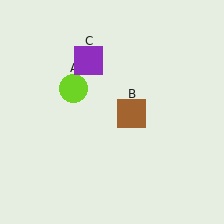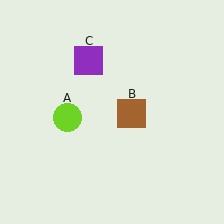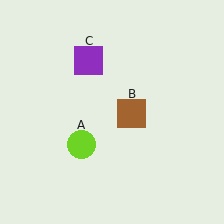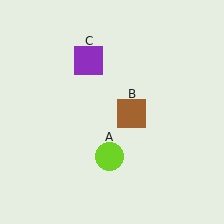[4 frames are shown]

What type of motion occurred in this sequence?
The lime circle (object A) rotated counterclockwise around the center of the scene.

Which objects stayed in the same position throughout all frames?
Brown square (object B) and purple square (object C) remained stationary.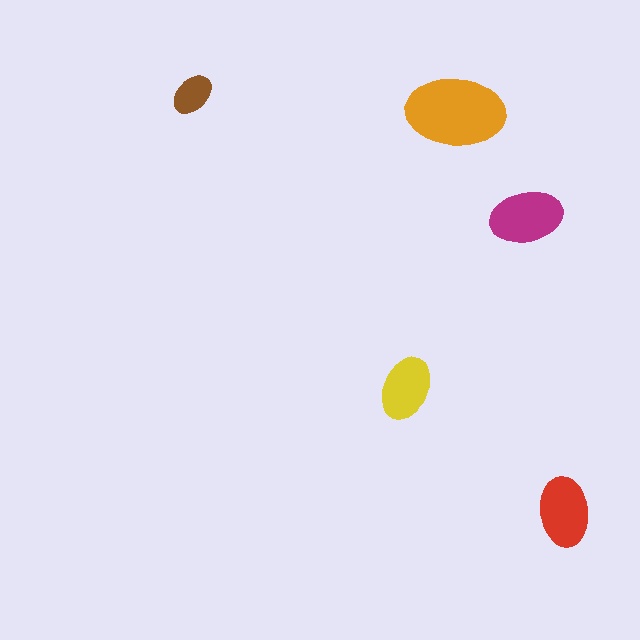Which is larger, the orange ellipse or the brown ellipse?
The orange one.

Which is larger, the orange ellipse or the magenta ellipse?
The orange one.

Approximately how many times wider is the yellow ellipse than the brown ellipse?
About 1.5 times wider.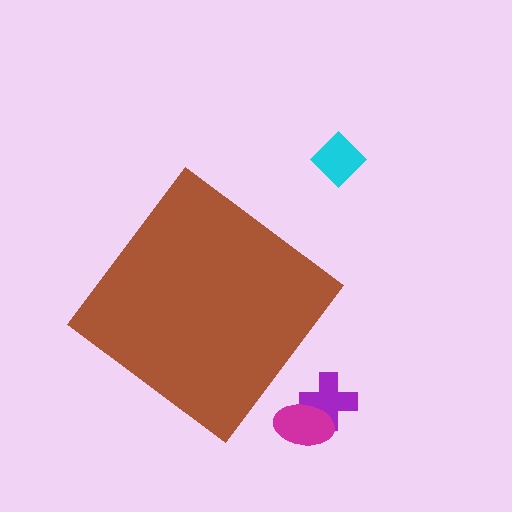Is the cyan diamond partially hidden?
No, the cyan diamond is fully visible.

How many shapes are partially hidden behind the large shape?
0 shapes are partially hidden.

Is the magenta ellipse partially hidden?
No, the magenta ellipse is fully visible.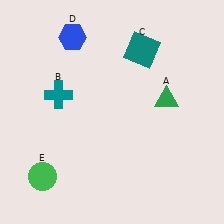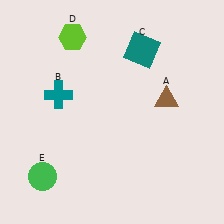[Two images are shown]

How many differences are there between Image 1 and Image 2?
There are 2 differences between the two images.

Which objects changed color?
A changed from green to brown. D changed from blue to lime.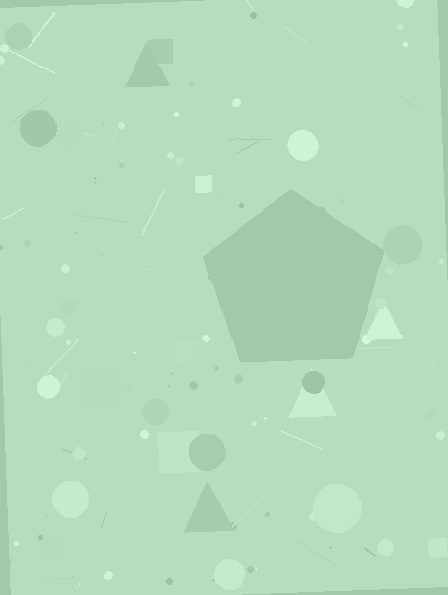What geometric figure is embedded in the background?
A pentagon is embedded in the background.